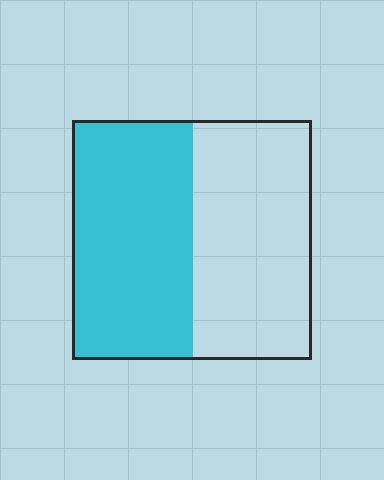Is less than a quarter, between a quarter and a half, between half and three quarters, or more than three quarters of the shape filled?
Between half and three quarters.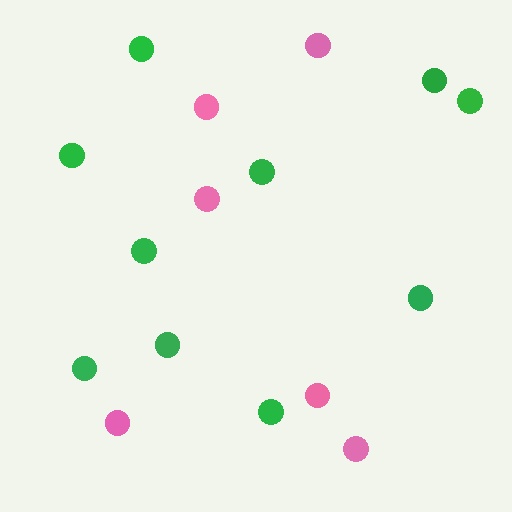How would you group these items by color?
There are 2 groups: one group of green circles (10) and one group of pink circles (6).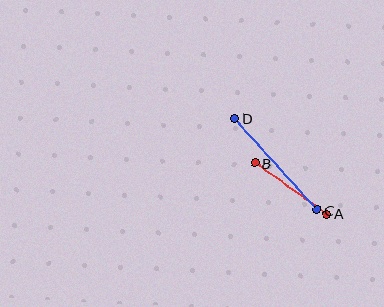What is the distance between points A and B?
The distance is approximately 88 pixels.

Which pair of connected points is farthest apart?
Points C and D are farthest apart.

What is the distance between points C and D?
The distance is approximately 124 pixels.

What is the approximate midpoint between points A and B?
The midpoint is at approximately (291, 189) pixels.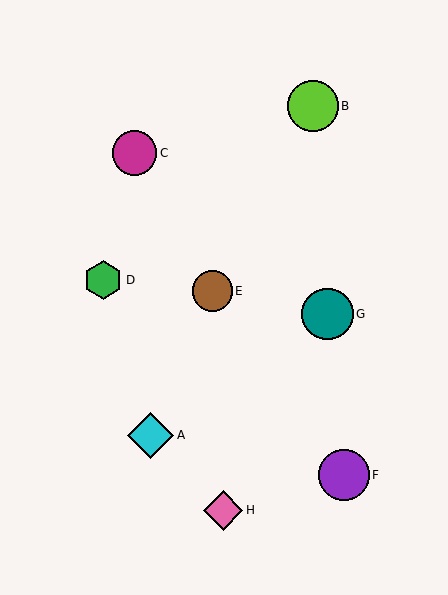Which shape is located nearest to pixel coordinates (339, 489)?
The purple circle (labeled F) at (344, 475) is nearest to that location.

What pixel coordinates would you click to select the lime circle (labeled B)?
Click at (313, 106) to select the lime circle B.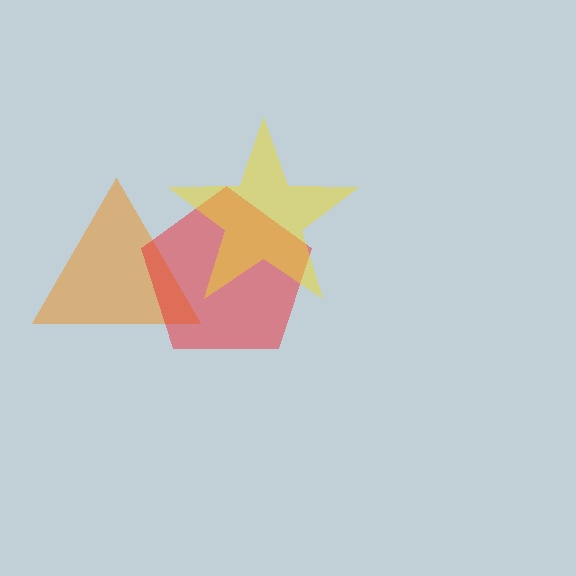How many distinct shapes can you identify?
There are 3 distinct shapes: an orange triangle, a red pentagon, a yellow star.